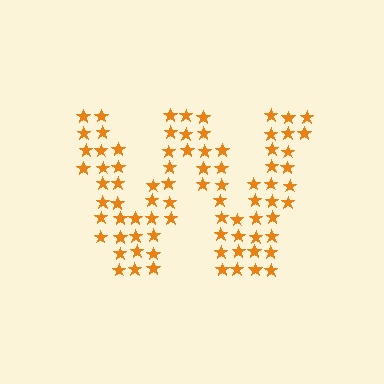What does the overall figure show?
The overall figure shows the letter W.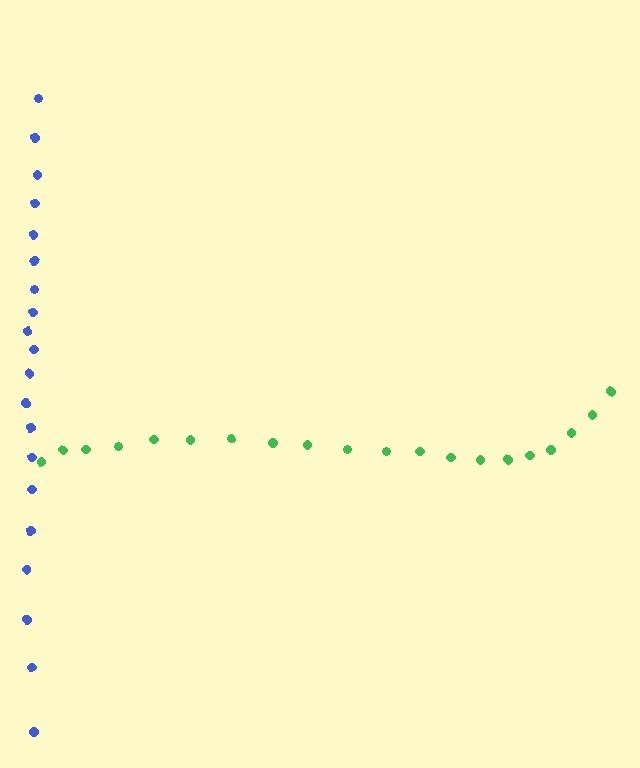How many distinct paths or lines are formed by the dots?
There are 2 distinct paths.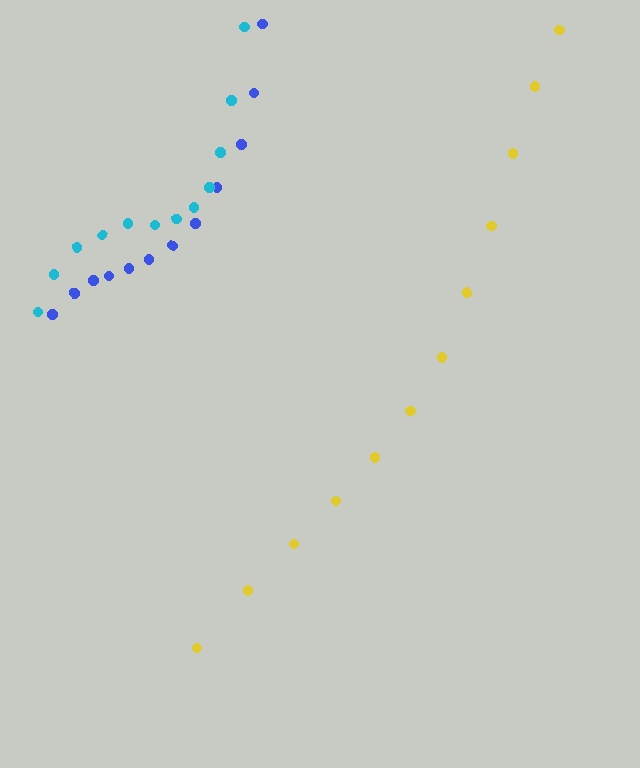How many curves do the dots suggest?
There are 3 distinct paths.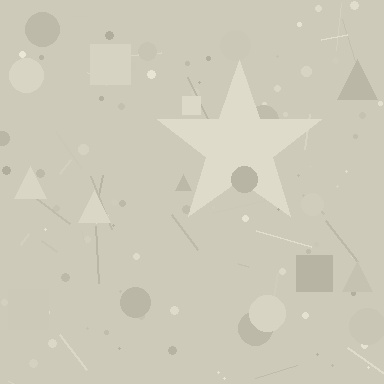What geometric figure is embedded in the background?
A star is embedded in the background.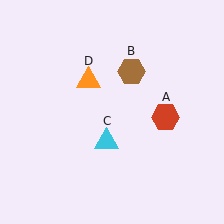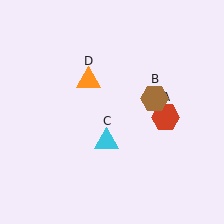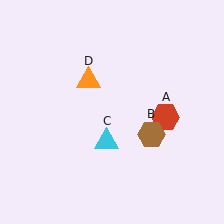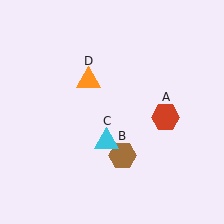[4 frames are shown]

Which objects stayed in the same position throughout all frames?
Red hexagon (object A) and cyan triangle (object C) and orange triangle (object D) remained stationary.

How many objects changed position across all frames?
1 object changed position: brown hexagon (object B).